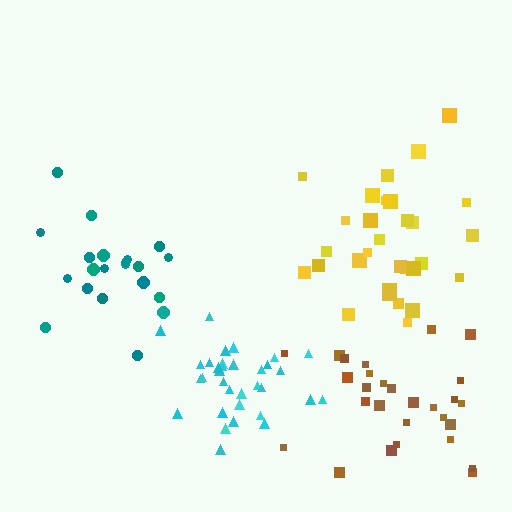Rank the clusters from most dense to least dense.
cyan, yellow, teal, brown.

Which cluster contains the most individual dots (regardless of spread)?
Cyan (33).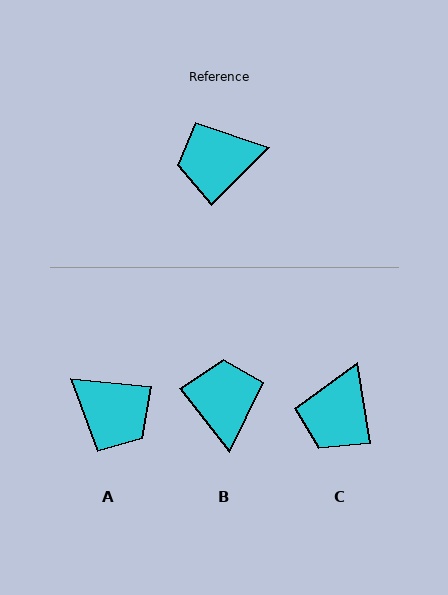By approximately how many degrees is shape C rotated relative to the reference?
Approximately 55 degrees counter-clockwise.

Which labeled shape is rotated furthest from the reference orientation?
A, about 129 degrees away.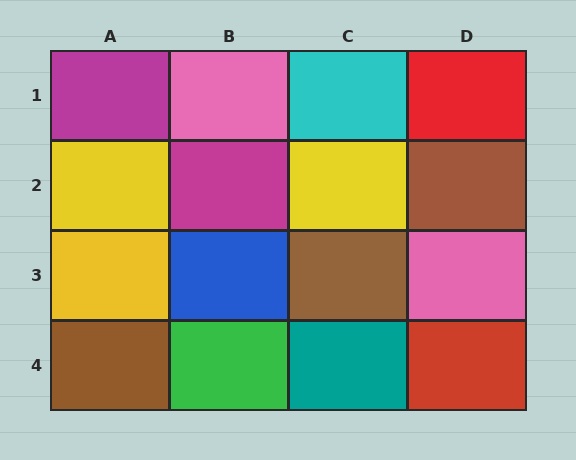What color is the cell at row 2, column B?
Magenta.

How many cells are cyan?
1 cell is cyan.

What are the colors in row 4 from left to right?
Brown, green, teal, red.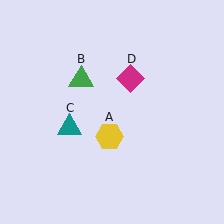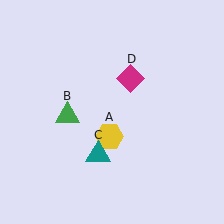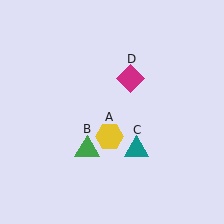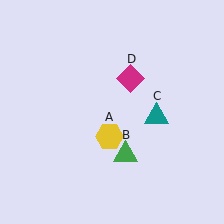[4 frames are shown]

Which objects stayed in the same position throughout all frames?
Yellow hexagon (object A) and magenta diamond (object D) remained stationary.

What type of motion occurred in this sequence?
The green triangle (object B), teal triangle (object C) rotated counterclockwise around the center of the scene.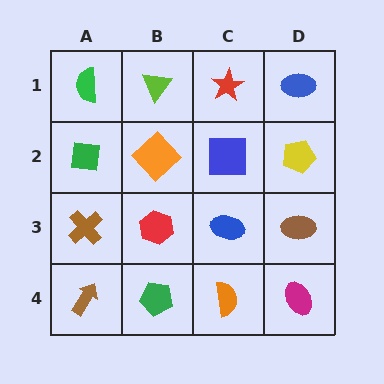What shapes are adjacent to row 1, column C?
A blue square (row 2, column C), a lime triangle (row 1, column B), a blue ellipse (row 1, column D).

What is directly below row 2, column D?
A brown ellipse.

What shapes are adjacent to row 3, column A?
A green square (row 2, column A), a brown arrow (row 4, column A), a red hexagon (row 3, column B).